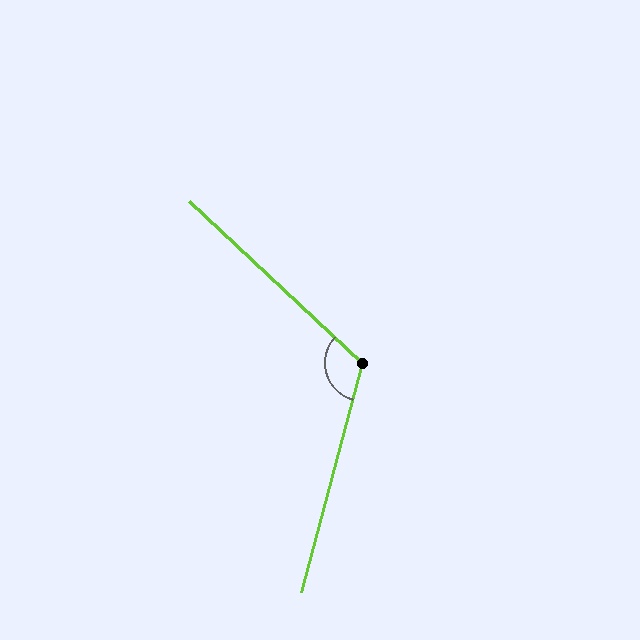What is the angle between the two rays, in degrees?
Approximately 118 degrees.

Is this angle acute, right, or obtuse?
It is obtuse.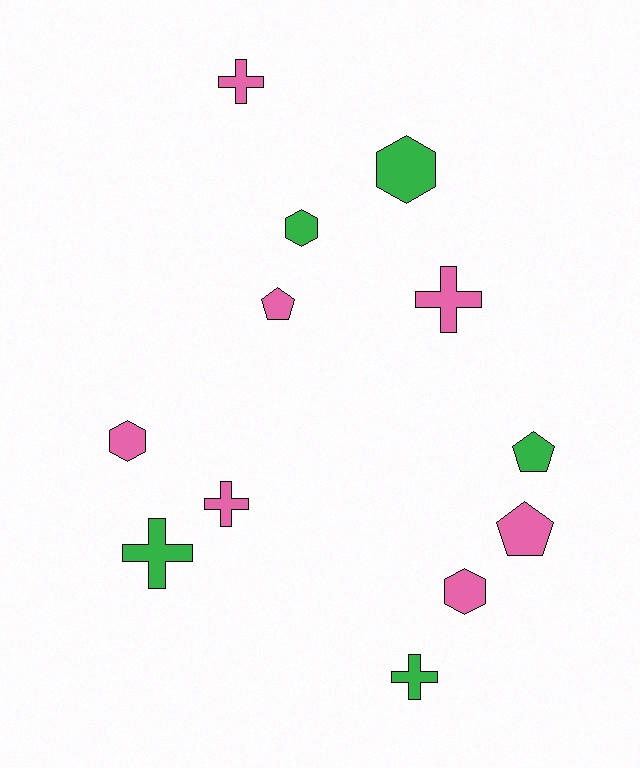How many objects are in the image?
There are 12 objects.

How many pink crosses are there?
There are 3 pink crosses.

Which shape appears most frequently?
Cross, with 5 objects.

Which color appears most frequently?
Pink, with 7 objects.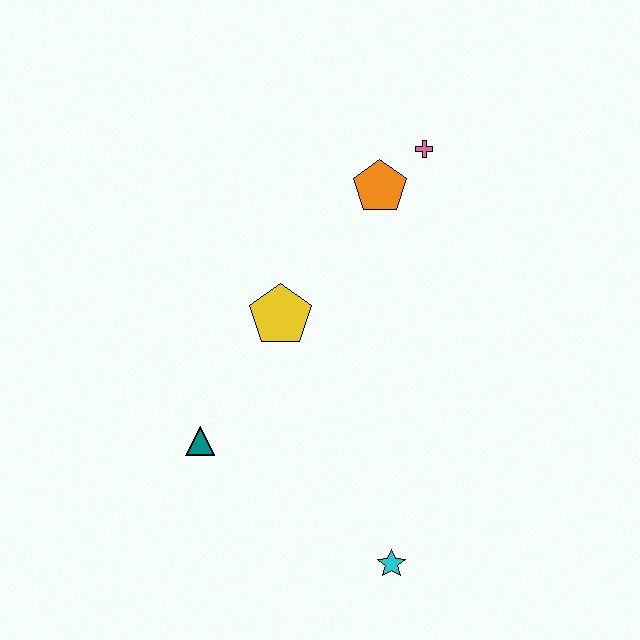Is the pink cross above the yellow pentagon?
Yes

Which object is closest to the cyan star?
The teal triangle is closest to the cyan star.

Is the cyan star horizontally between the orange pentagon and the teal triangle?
No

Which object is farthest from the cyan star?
The pink cross is farthest from the cyan star.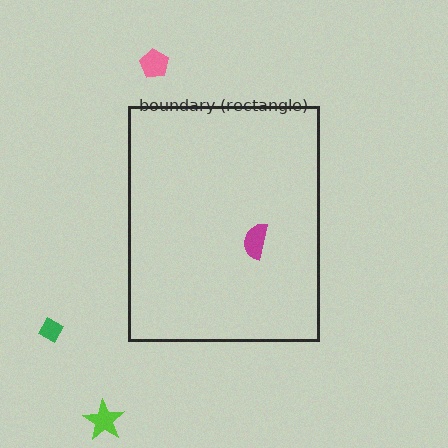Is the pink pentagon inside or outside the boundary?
Outside.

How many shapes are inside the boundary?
1 inside, 3 outside.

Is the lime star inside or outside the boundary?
Outside.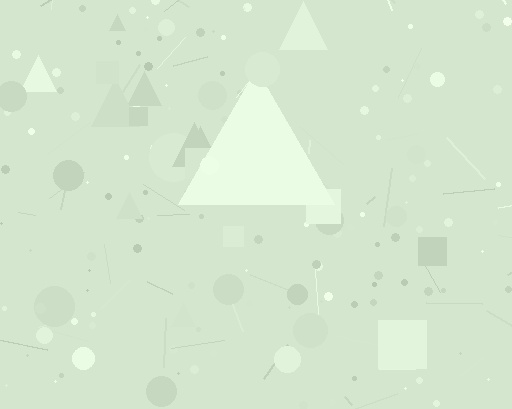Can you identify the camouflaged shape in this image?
The camouflaged shape is a triangle.